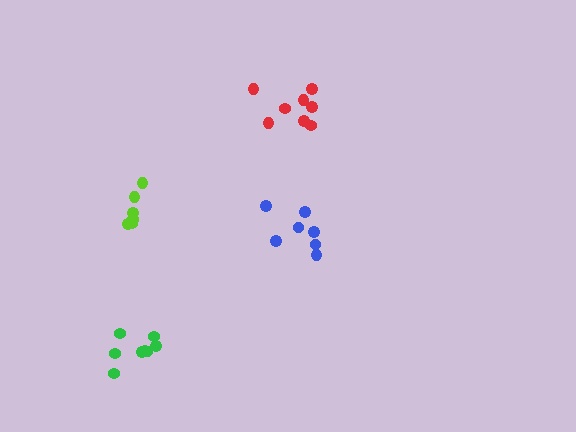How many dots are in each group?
Group 1: 7 dots, Group 2: 6 dots, Group 3: 8 dots, Group 4: 8 dots (29 total).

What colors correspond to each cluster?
The clusters are colored: blue, lime, red, green.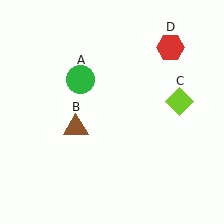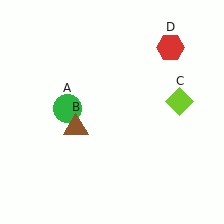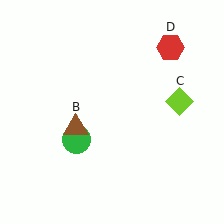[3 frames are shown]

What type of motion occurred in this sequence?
The green circle (object A) rotated counterclockwise around the center of the scene.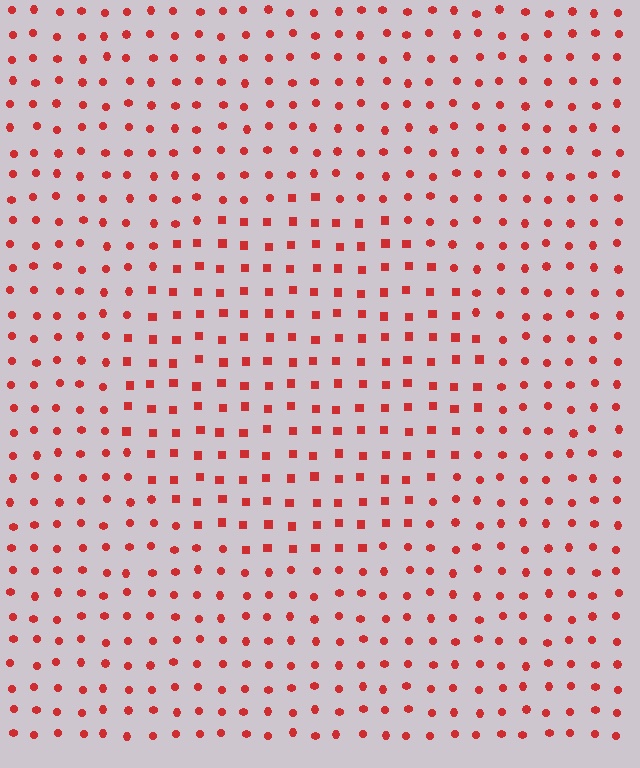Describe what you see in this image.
The image is filled with small red elements arranged in a uniform grid. A circle-shaped region contains squares, while the surrounding area contains circles. The boundary is defined purely by the change in element shape.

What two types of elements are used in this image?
The image uses squares inside the circle region and circles outside it.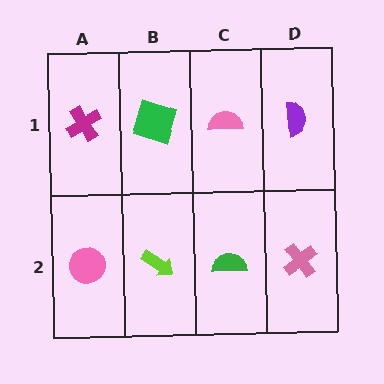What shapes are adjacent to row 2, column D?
A purple semicircle (row 1, column D), a green semicircle (row 2, column C).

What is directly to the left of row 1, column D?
A pink semicircle.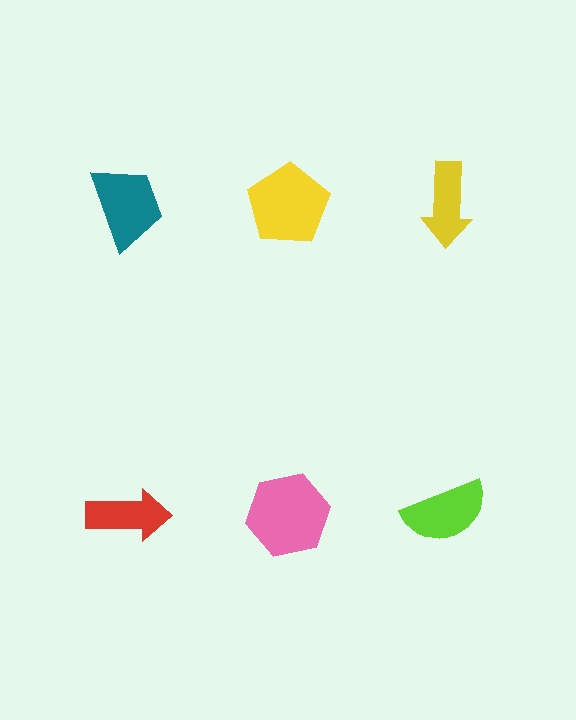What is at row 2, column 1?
A red arrow.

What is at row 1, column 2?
A yellow pentagon.